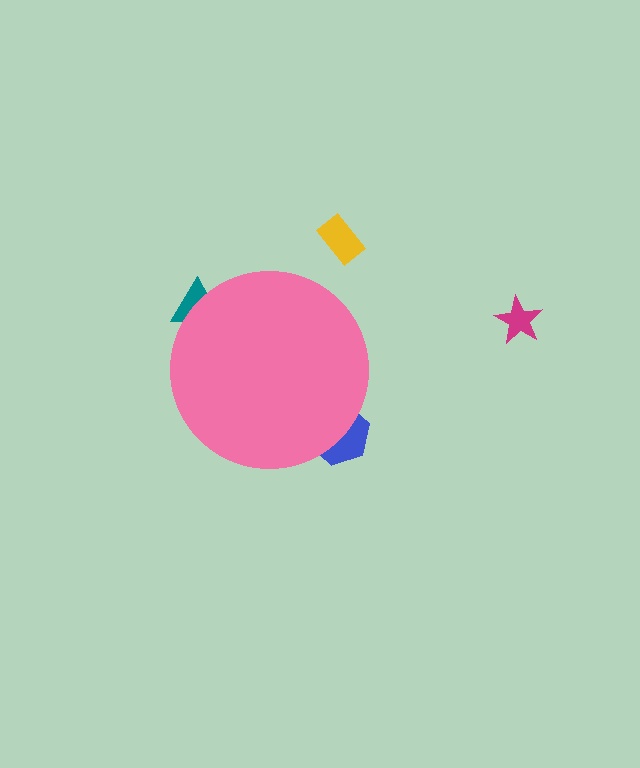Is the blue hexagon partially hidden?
Yes, the blue hexagon is partially hidden behind the pink circle.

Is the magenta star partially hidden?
No, the magenta star is fully visible.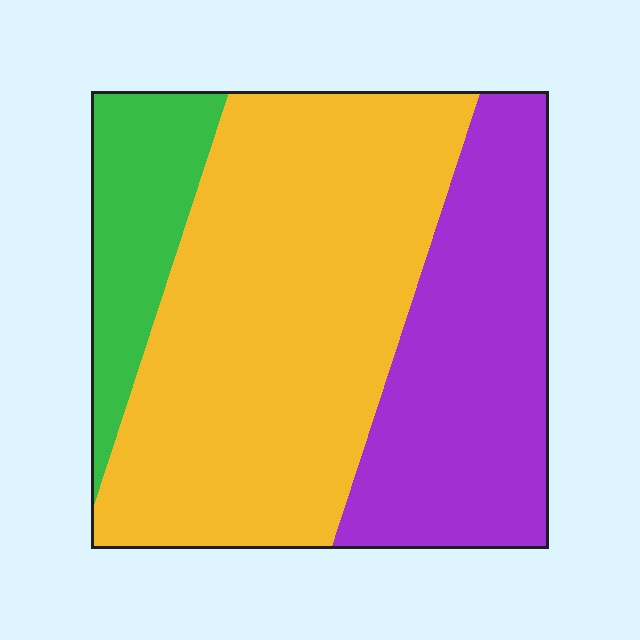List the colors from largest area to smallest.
From largest to smallest: yellow, purple, green.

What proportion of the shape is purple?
Purple takes up between a sixth and a third of the shape.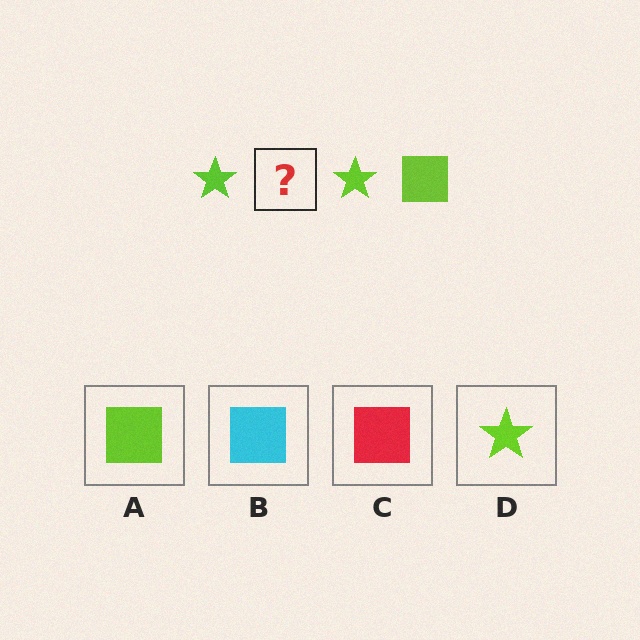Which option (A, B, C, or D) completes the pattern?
A.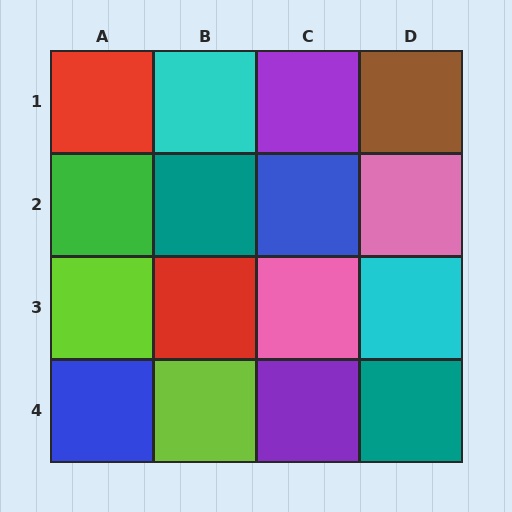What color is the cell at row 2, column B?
Teal.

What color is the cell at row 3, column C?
Pink.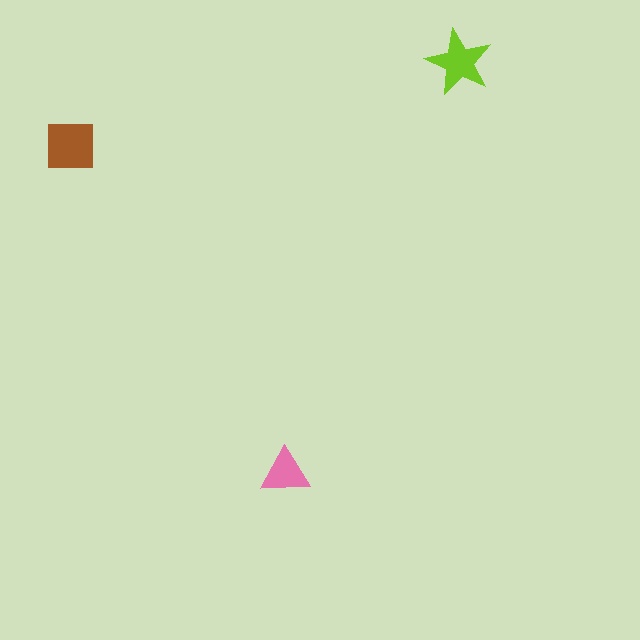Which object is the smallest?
The pink triangle.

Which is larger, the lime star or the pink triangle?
The lime star.